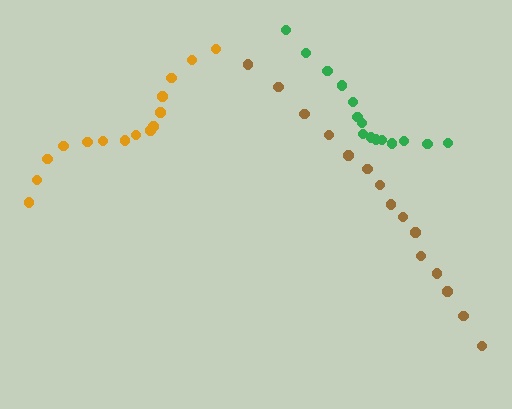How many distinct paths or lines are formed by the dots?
There are 3 distinct paths.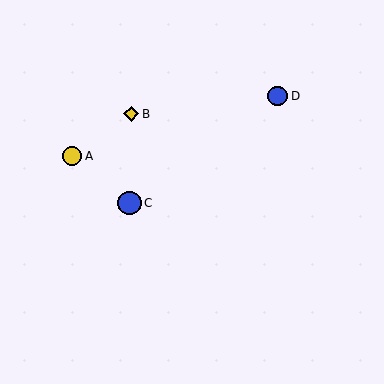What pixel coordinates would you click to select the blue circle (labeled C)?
Click at (129, 203) to select the blue circle C.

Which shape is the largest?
The blue circle (labeled C) is the largest.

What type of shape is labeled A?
Shape A is a yellow circle.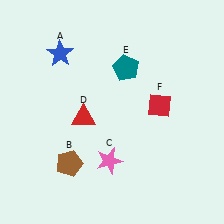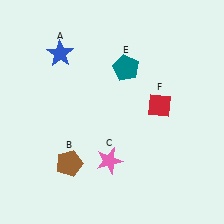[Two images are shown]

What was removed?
The red triangle (D) was removed in Image 2.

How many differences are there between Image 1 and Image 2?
There is 1 difference between the two images.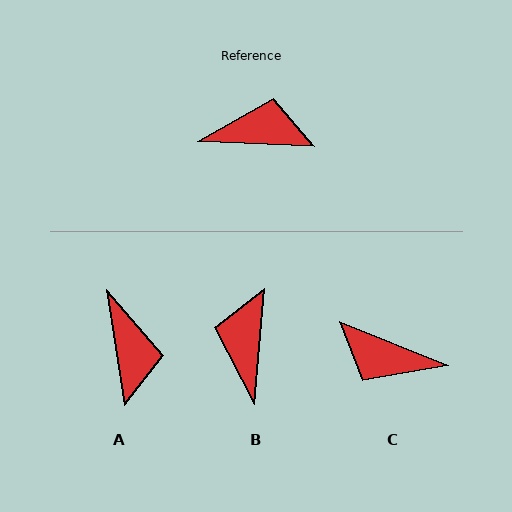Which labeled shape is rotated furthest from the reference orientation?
C, about 160 degrees away.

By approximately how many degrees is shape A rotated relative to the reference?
Approximately 79 degrees clockwise.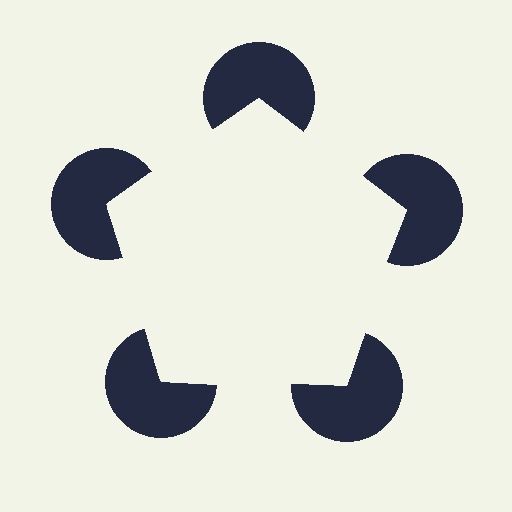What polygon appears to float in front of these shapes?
An illusory pentagon — its edges are inferred from the aligned wedge cuts in the pac-man discs, not physically drawn.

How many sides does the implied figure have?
5 sides.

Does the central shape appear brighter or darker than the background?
It typically appears slightly brighter than the background, even though no actual brightness change is drawn.